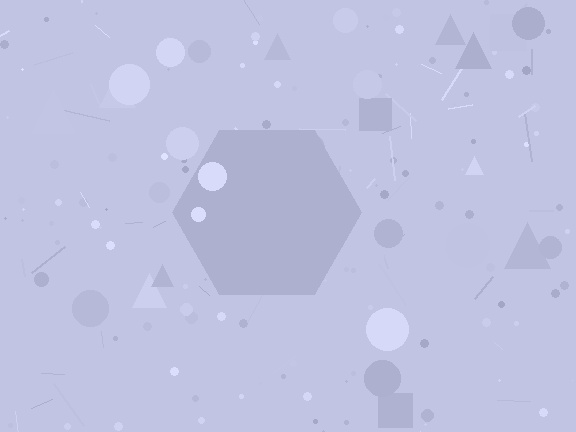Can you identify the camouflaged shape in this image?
The camouflaged shape is a hexagon.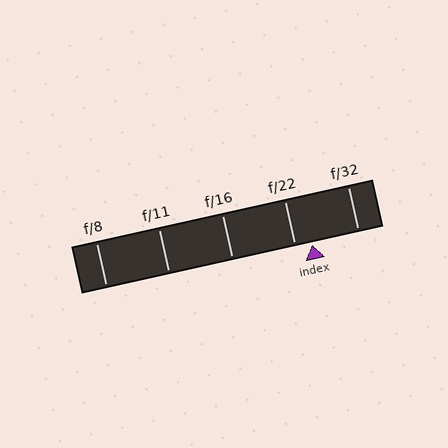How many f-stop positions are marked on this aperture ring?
There are 5 f-stop positions marked.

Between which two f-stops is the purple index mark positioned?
The index mark is between f/22 and f/32.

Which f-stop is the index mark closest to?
The index mark is closest to f/22.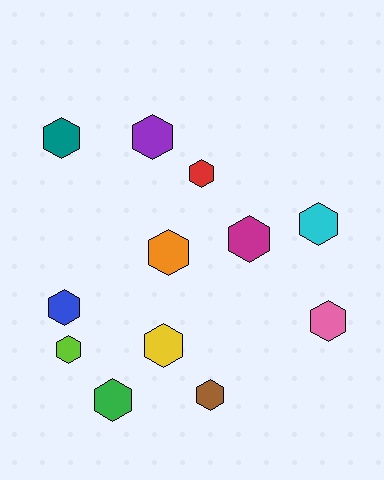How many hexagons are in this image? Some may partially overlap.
There are 12 hexagons.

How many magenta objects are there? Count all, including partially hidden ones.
There is 1 magenta object.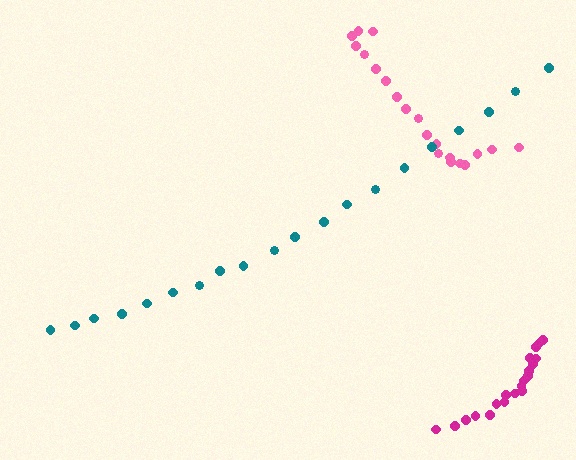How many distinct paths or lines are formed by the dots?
There are 3 distinct paths.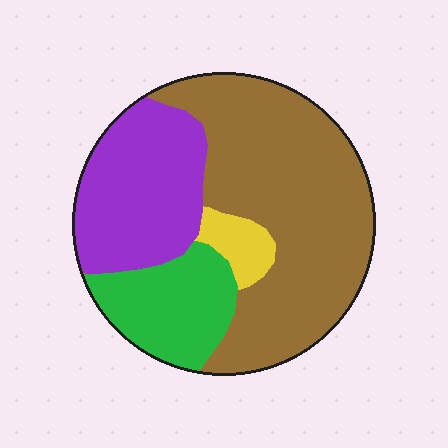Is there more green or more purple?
Purple.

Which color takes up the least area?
Yellow, at roughly 5%.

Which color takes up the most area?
Brown, at roughly 50%.